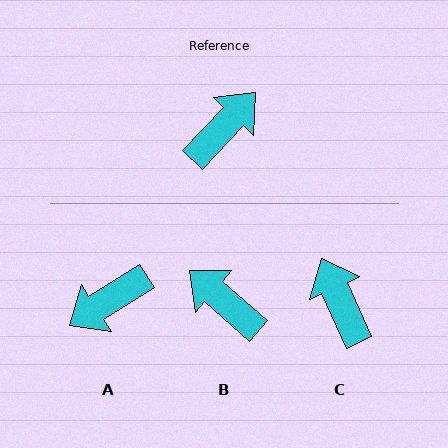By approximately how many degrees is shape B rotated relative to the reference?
Approximately 92 degrees counter-clockwise.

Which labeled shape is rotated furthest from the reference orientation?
A, about 166 degrees away.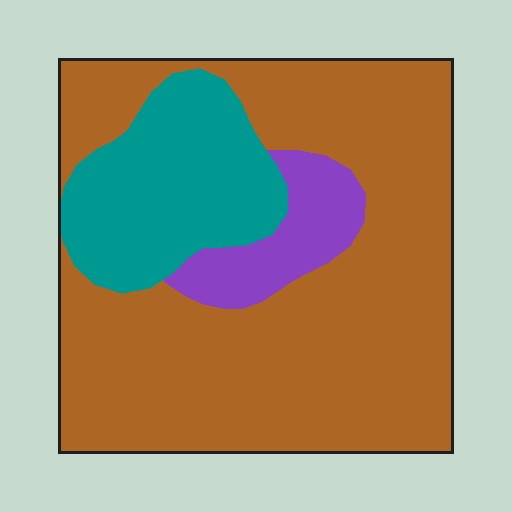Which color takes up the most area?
Brown, at roughly 70%.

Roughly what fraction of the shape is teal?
Teal covers roughly 20% of the shape.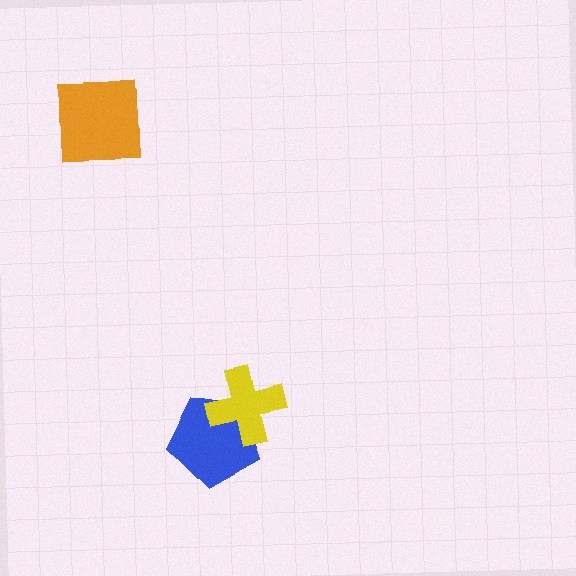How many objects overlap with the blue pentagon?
1 object overlaps with the blue pentagon.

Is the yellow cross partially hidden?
No, no other shape covers it.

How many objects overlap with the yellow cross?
1 object overlaps with the yellow cross.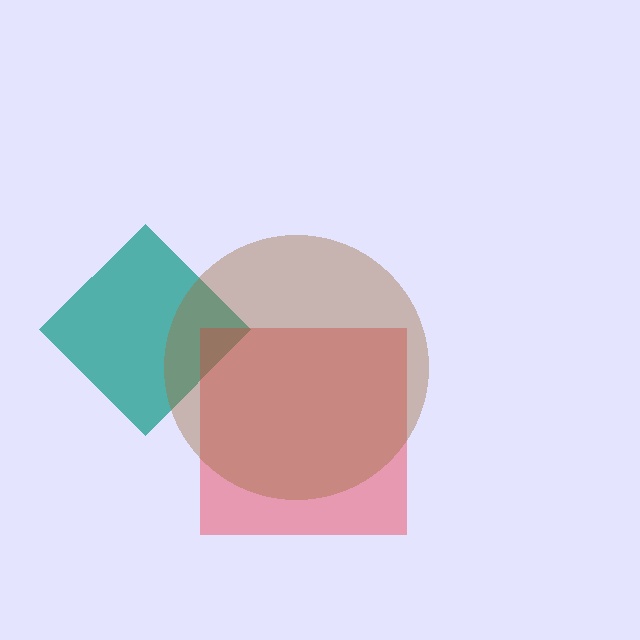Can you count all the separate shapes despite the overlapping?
Yes, there are 3 separate shapes.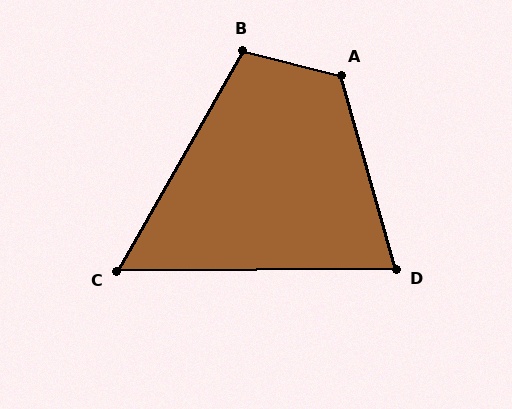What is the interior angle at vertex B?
Approximately 105 degrees (obtuse).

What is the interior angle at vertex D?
Approximately 75 degrees (acute).